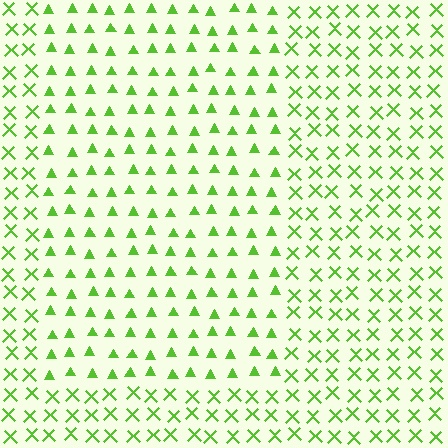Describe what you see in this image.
The image is filled with small lime elements arranged in a uniform grid. A rectangle-shaped region contains triangles, while the surrounding area contains X marks. The boundary is defined purely by the change in element shape.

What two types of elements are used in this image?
The image uses triangles inside the rectangle region and X marks outside it.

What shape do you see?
I see a rectangle.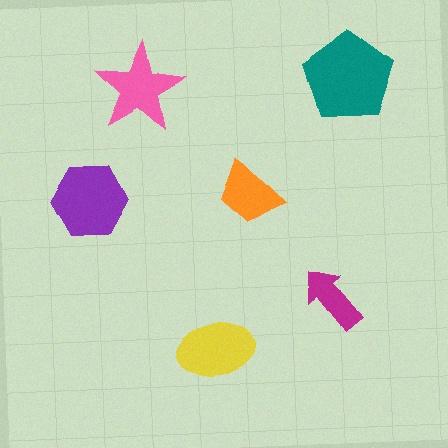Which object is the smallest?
The magenta arrow.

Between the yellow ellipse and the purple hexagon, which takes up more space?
The purple hexagon.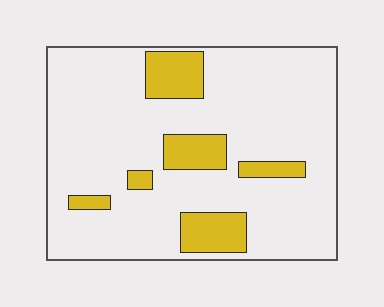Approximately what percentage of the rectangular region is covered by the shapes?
Approximately 15%.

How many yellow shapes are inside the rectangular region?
6.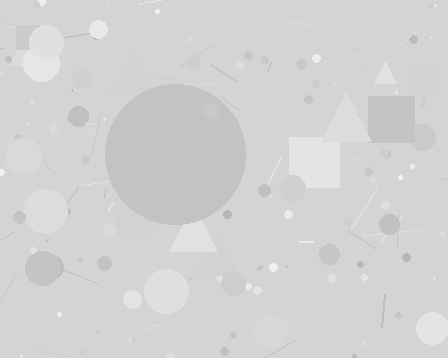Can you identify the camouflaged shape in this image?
The camouflaged shape is a circle.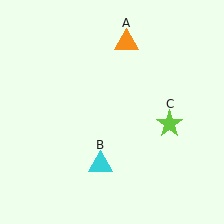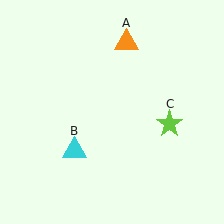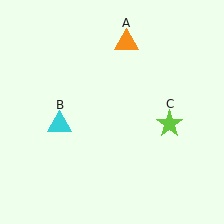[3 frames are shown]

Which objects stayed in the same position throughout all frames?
Orange triangle (object A) and lime star (object C) remained stationary.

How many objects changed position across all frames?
1 object changed position: cyan triangle (object B).